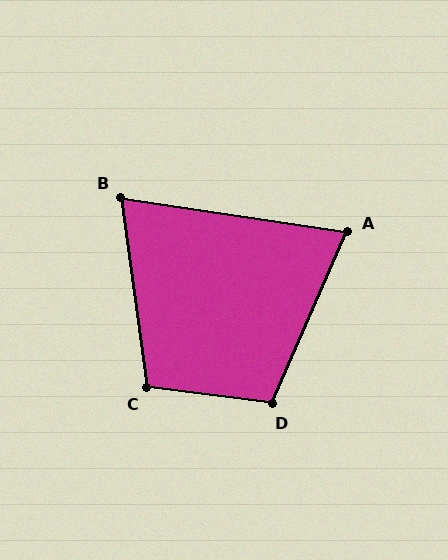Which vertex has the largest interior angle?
D, at approximately 106 degrees.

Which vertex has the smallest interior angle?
B, at approximately 74 degrees.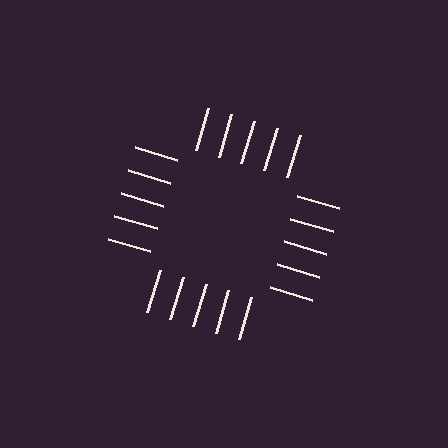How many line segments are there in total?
20 — 5 along each of the 4 edges.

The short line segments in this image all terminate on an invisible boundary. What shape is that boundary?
An illusory square — the line segments terminate on its edges but no continuous stroke is drawn.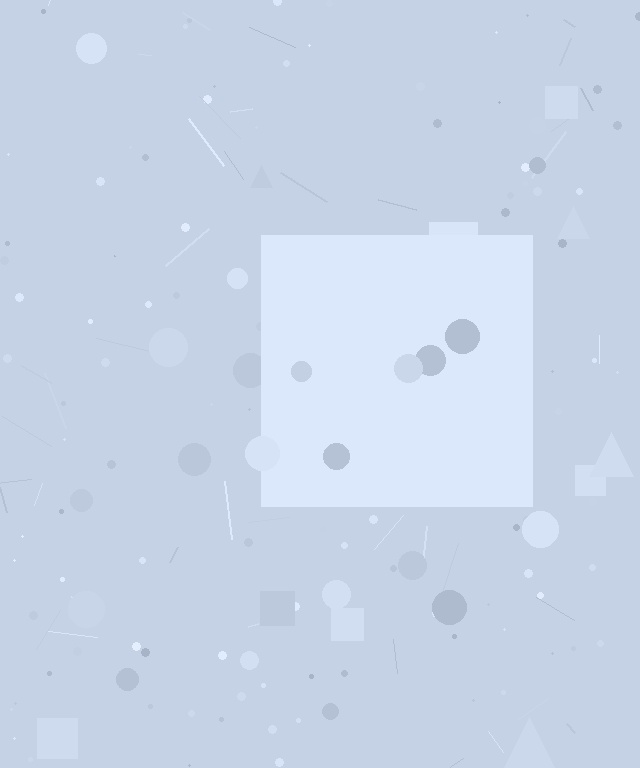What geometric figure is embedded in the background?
A square is embedded in the background.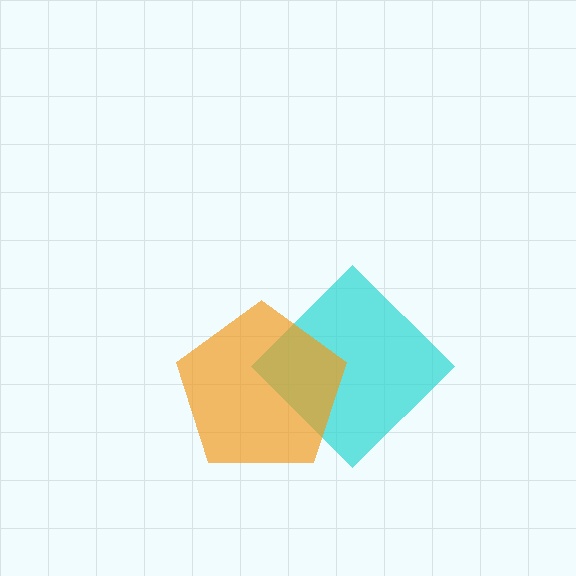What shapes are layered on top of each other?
The layered shapes are: a cyan diamond, an orange pentagon.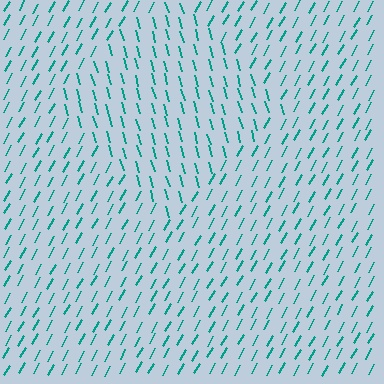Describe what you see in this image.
The image is filled with small teal line segments. A diamond region in the image has lines oriented differently from the surrounding lines, creating a visible texture boundary.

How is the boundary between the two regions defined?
The boundary is defined purely by a change in line orientation (approximately 45 degrees difference). All lines are the same color and thickness.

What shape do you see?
I see a diamond.